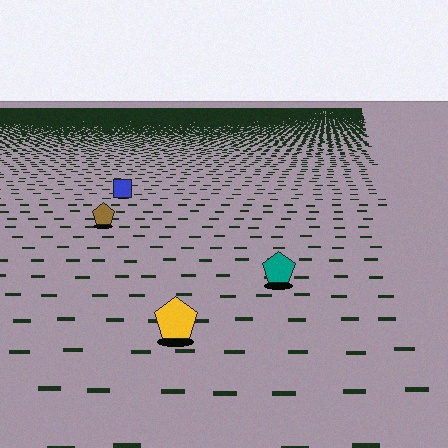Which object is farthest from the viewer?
The blue square is farthest from the viewer. It appears smaller and the ground texture around it is denser.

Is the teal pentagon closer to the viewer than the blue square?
Yes. The teal pentagon is closer — you can tell from the texture gradient: the ground texture is coarser near it.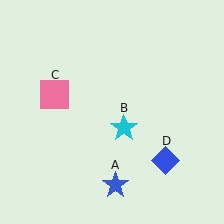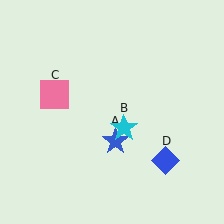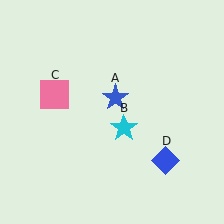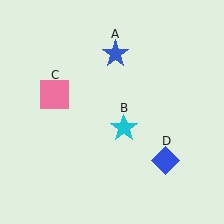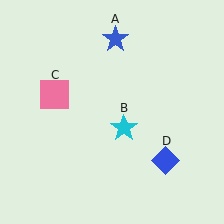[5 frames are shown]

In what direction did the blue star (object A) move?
The blue star (object A) moved up.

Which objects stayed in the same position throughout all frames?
Cyan star (object B) and pink square (object C) and blue diamond (object D) remained stationary.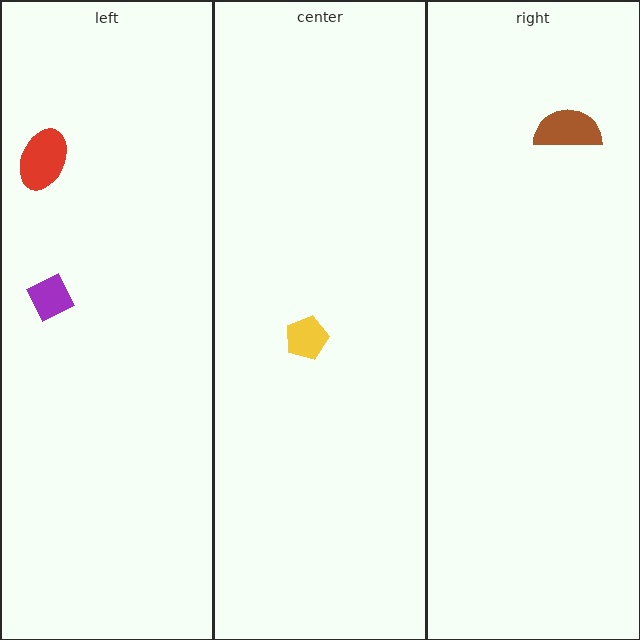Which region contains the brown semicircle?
The right region.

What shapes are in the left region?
The purple diamond, the red ellipse.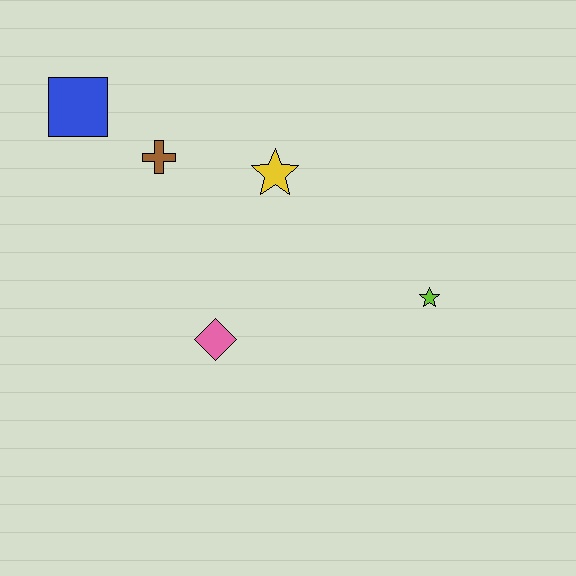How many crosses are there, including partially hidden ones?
There is 1 cross.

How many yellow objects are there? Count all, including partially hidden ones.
There is 1 yellow object.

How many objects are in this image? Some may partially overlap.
There are 5 objects.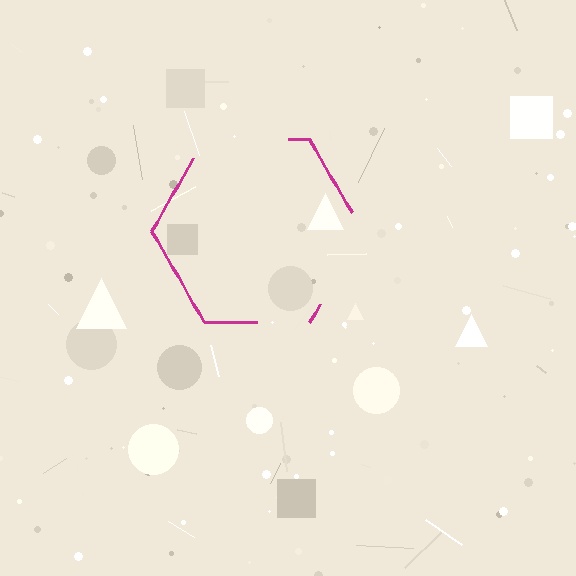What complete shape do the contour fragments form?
The contour fragments form a hexagon.